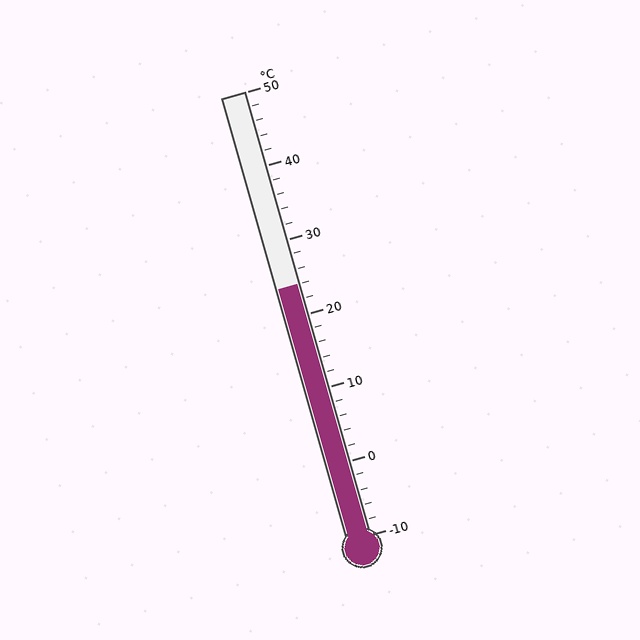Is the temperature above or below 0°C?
The temperature is above 0°C.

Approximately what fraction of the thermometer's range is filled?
The thermometer is filled to approximately 55% of its range.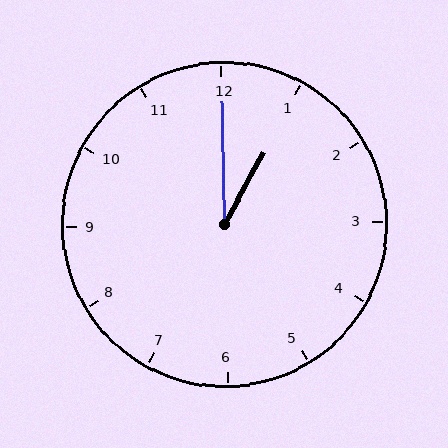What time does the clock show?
1:00.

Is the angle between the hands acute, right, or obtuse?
It is acute.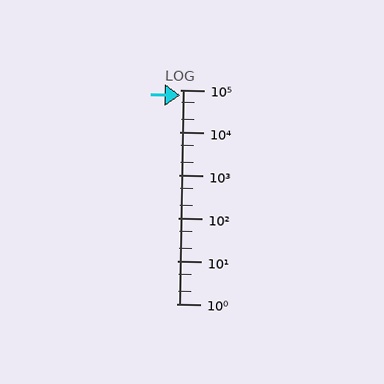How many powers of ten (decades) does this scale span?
The scale spans 5 decades, from 1 to 100000.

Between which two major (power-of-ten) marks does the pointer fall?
The pointer is between 10000 and 100000.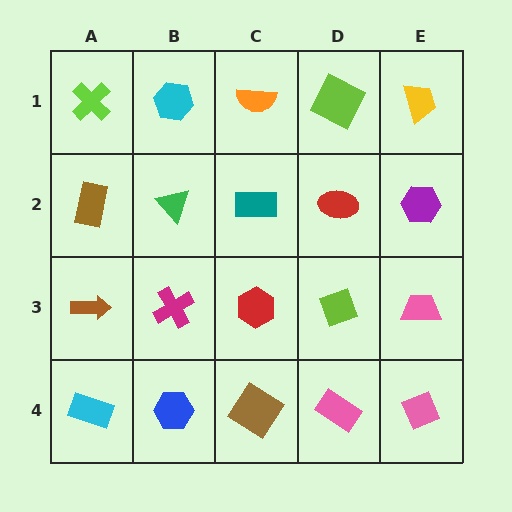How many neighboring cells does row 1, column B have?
3.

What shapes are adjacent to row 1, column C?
A teal rectangle (row 2, column C), a cyan hexagon (row 1, column B), a lime square (row 1, column D).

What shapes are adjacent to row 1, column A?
A brown rectangle (row 2, column A), a cyan hexagon (row 1, column B).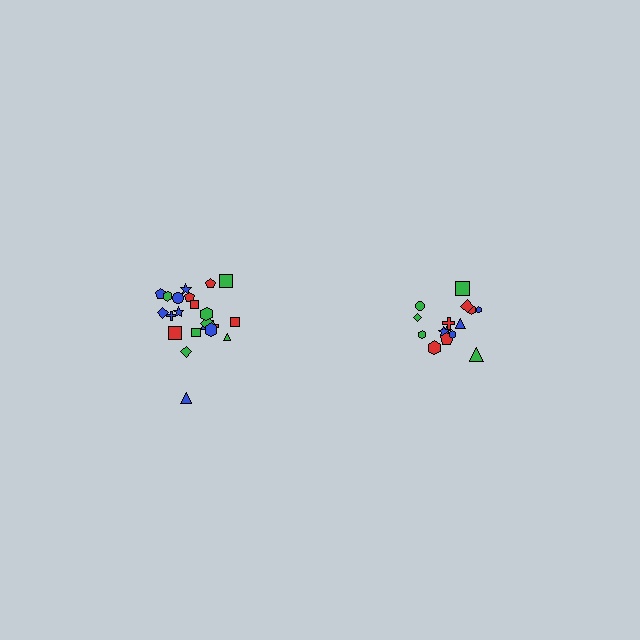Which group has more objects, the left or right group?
The left group.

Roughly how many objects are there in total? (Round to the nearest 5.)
Roughly 35 objects in total.